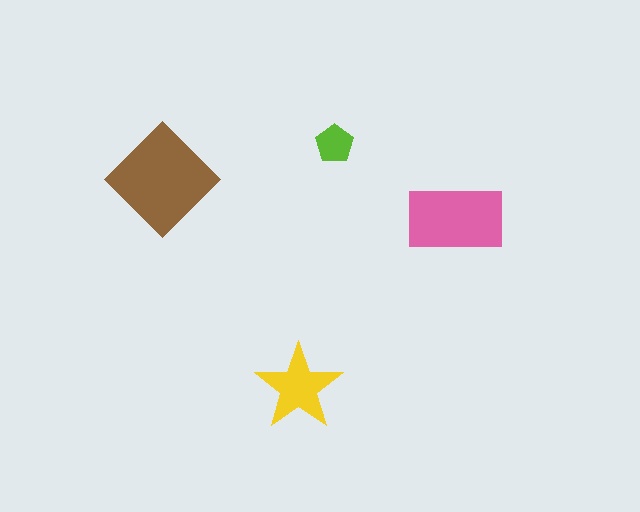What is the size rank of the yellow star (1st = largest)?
3rd.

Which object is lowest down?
The yellow star is bottommost.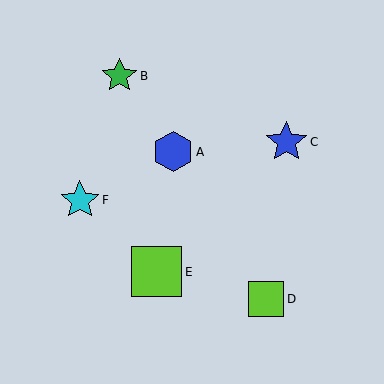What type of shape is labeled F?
Shape F is a cyan star.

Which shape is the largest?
The lime square (labeled E) is the largest.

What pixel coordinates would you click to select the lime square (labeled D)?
Click at (266, 299) to select the lime square D.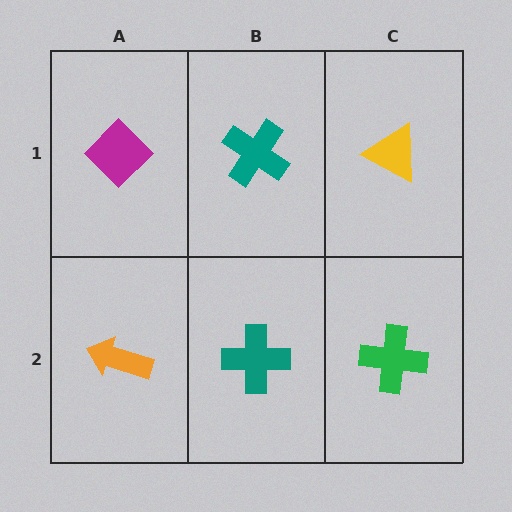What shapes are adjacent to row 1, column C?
A green cross (row 2, column C), a teal cross (row 1, column B).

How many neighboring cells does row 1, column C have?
2.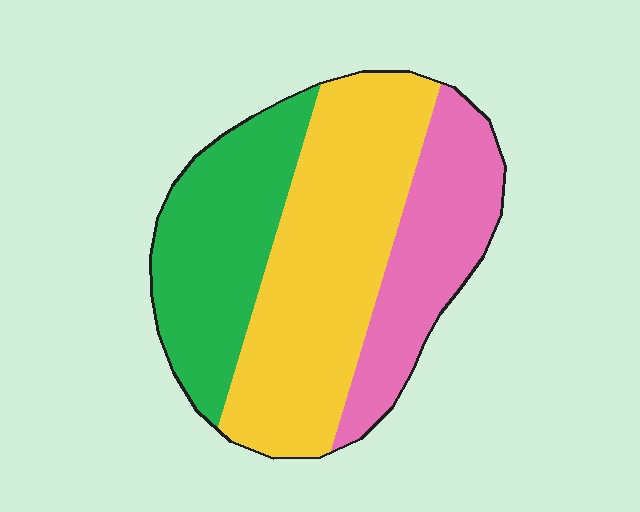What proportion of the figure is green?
Green covers roughly 30% of the figure.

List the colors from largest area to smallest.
From largest to smallest: yellow, green, pink.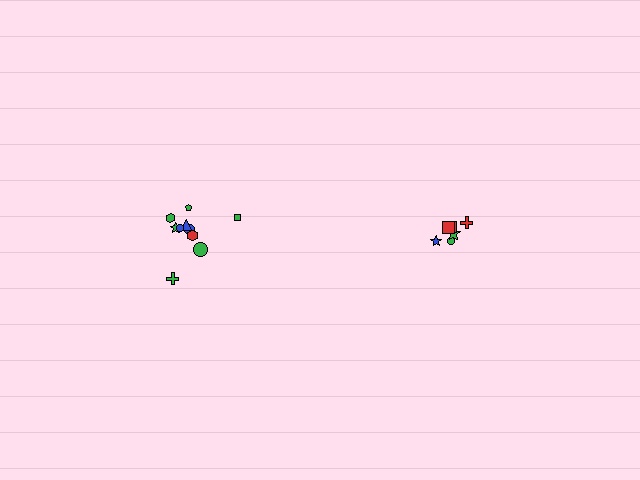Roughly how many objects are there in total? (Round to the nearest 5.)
Roughly 15 objects in total.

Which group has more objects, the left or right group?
The left group.